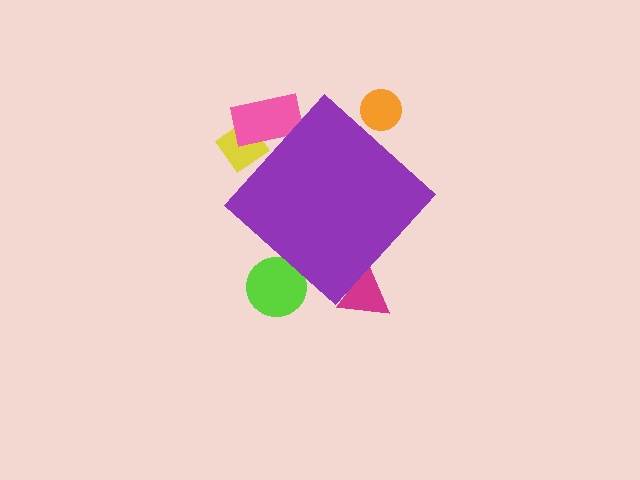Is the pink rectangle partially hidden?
Yes, the pink rectangle is partially hidden behind the purple diamond.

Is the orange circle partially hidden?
Yes, the orange circle is partially hidden behind the purple diamond.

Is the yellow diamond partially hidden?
Yes, the yellow diamond is partially hidden behind the purple diamond.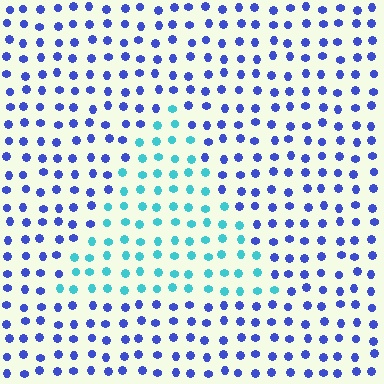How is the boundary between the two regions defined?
The boundary is defined purely by a slight shift in hue (about 52 degrees). Spacing, size, and orientation are identical on both sides.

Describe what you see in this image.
The image is filled with small blue elements in a uniform arrangement. A triangle-shaped region is visible where the elements are tinted to a slightly different hue, forming a subtle color boundary.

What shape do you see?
I see a triangle.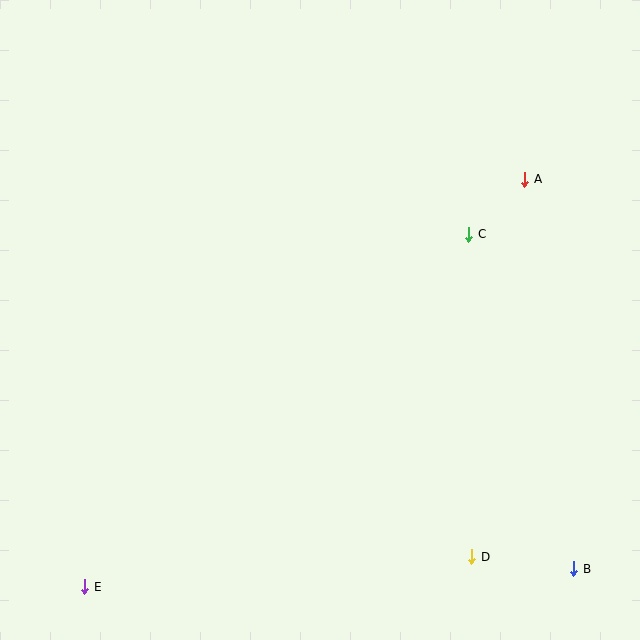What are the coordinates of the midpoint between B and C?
The midpoint between B and C is at (521, 402).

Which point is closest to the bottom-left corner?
Point E is closest to the bottom-left corner.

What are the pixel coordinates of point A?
Point A is at (525, 179).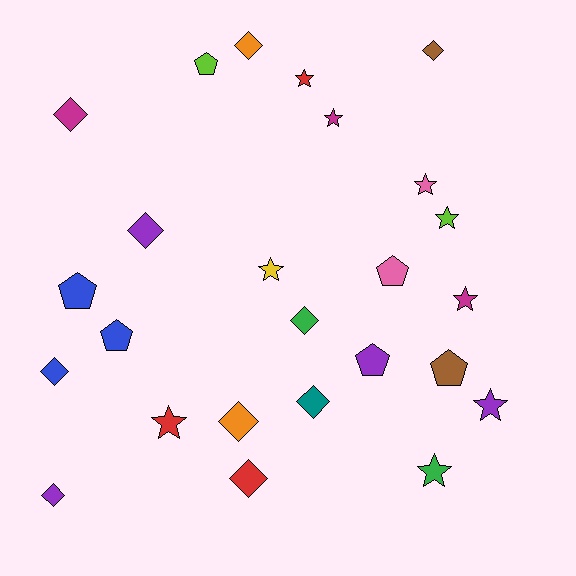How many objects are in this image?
There are 25 objects.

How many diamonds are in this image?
There are 10 diamonds.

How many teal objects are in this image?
There is 1 teal object.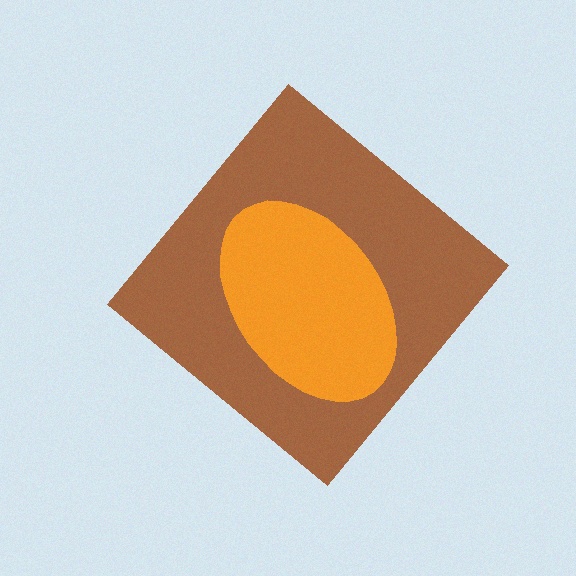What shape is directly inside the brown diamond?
The orange ellipse.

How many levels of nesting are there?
2.